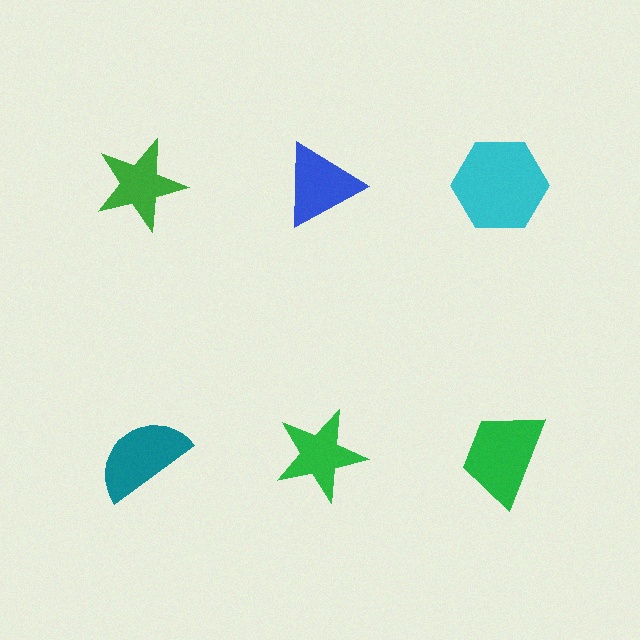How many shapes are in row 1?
3 shapes.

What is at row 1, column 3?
A cyan hexagon.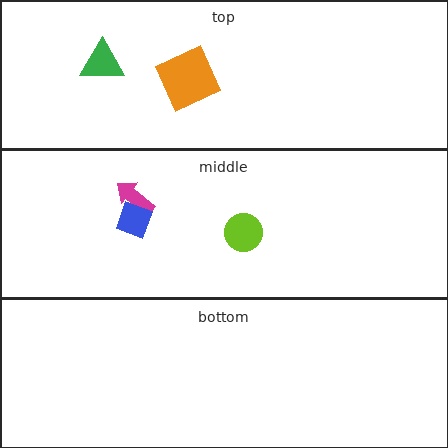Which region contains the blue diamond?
The middle region.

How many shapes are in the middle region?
3.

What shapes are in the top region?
The green triangle, the orange square.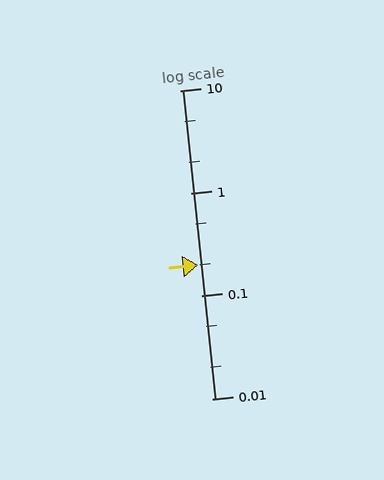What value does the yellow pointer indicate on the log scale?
The pointer indicates approximately 0.2.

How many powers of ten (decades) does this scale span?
The scale spans 3 decades, from 0.01 to 10.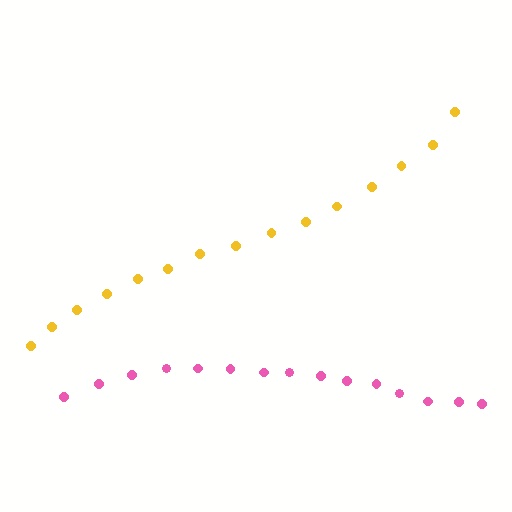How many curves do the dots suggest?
There are 2 distinct paths.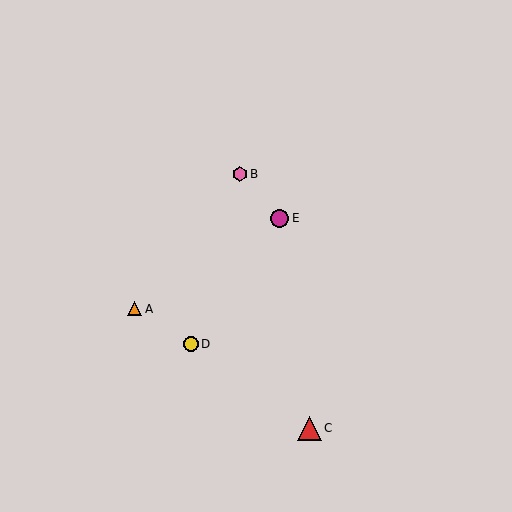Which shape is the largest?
The red triangle (labeled C) is the largest.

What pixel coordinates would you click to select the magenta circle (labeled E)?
Click at (280, 218) to select the magenta circle E.